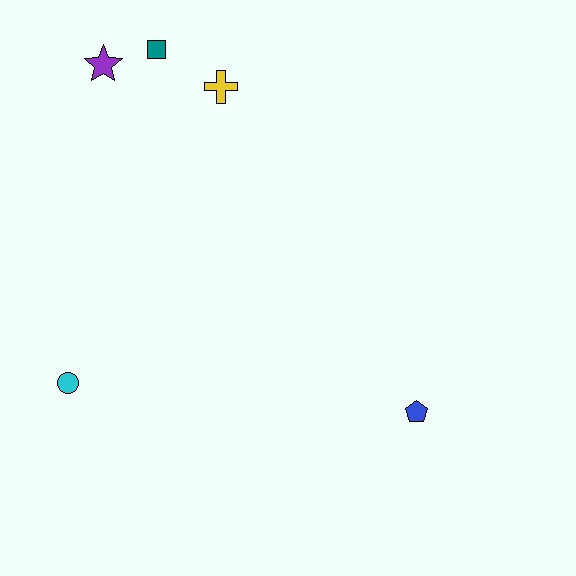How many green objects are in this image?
There are no green objects.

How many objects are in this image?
There are 5 objects.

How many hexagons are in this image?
There are no hexagons.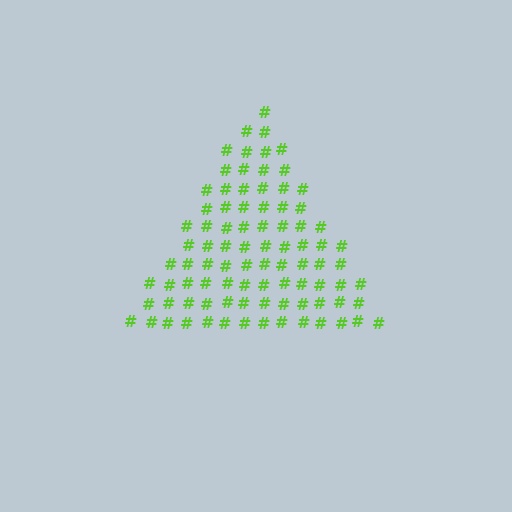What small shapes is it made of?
It is made of small hash symbols.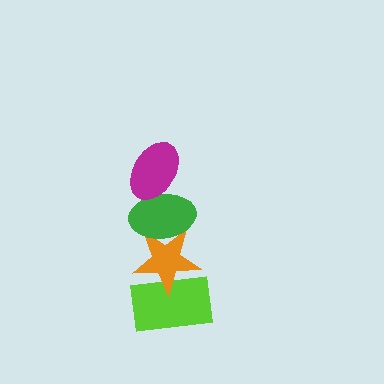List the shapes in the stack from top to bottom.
From top to bottom: the magenta ellipse, the green ellipse, the orange star, the lime rectangle.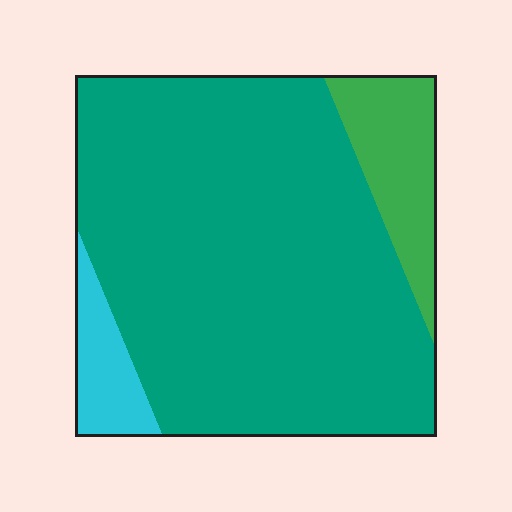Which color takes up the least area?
Cyan, at roughly 5%.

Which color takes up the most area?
Teal, at roughly 80%.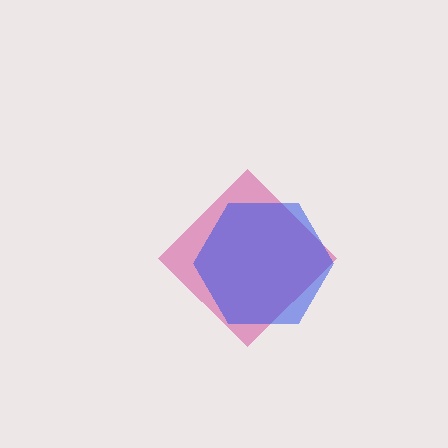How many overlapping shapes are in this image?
There are 2 overlapping shapes in the image.